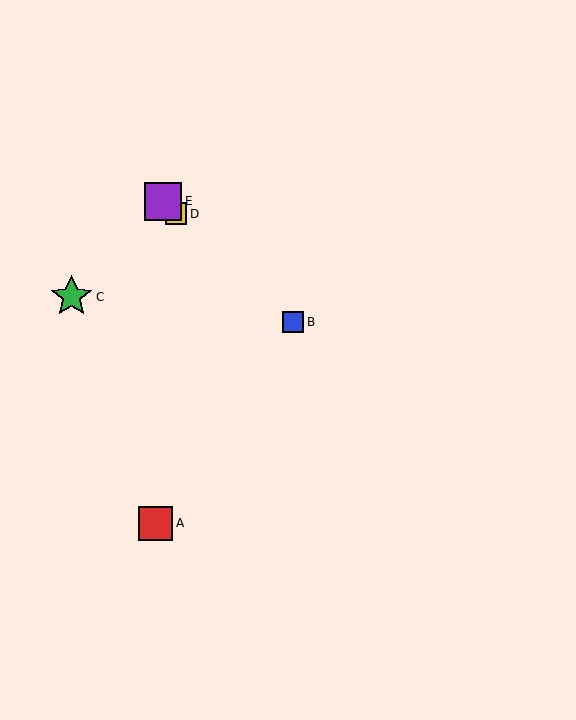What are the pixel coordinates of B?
Object B is at (293, 322).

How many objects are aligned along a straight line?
3 objects (B, D, E) are aligned along a straight line.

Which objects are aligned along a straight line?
Objects B, D, E are aligned along a straight line.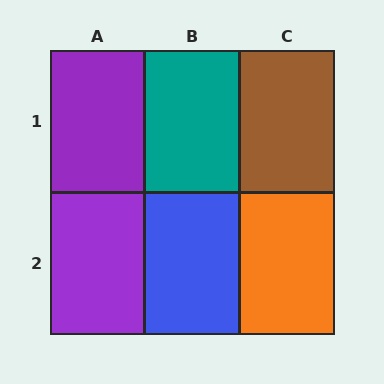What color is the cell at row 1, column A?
Purple.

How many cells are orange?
1 cell is orange.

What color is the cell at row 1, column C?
Brown.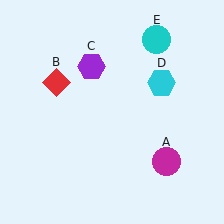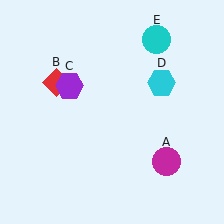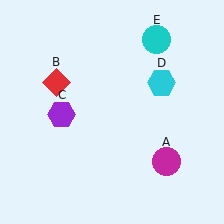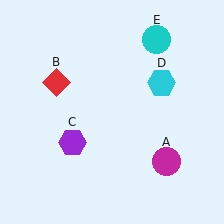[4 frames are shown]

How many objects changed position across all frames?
1 object changed position: purple hexagon (object C).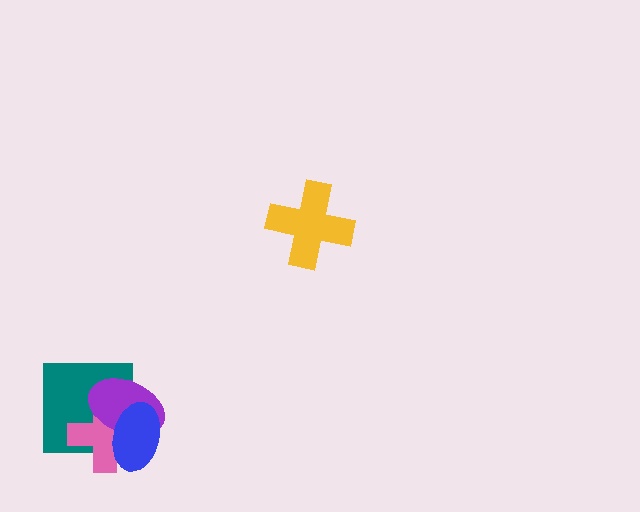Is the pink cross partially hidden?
Yes, it is partially covered by another shape.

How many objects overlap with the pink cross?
3 objects overlap with the pink cross.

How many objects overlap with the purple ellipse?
3 objects overlap with the purple ellipse.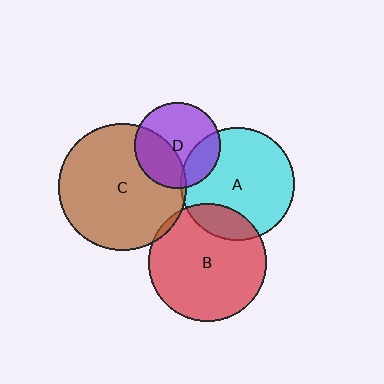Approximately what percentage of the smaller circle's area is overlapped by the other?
Approximately 5%.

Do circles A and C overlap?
Yes.